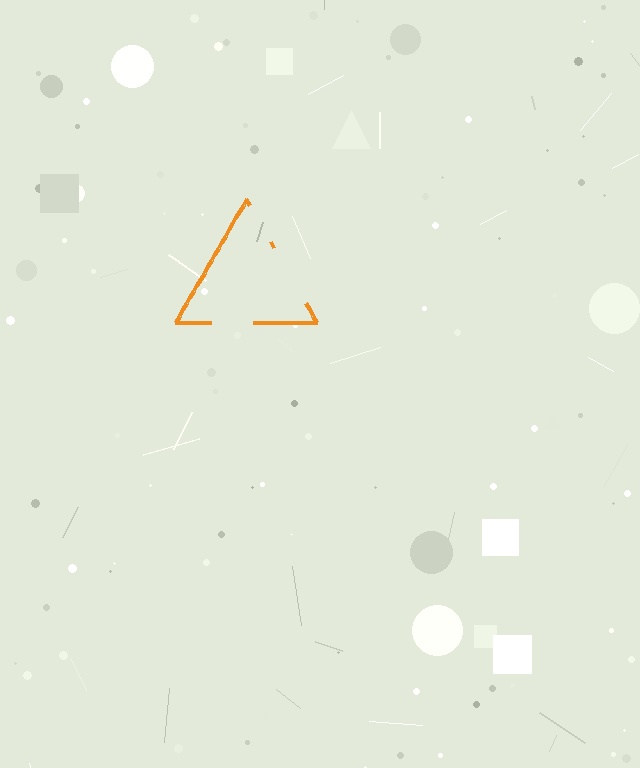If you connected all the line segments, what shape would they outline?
They would outline a triangle.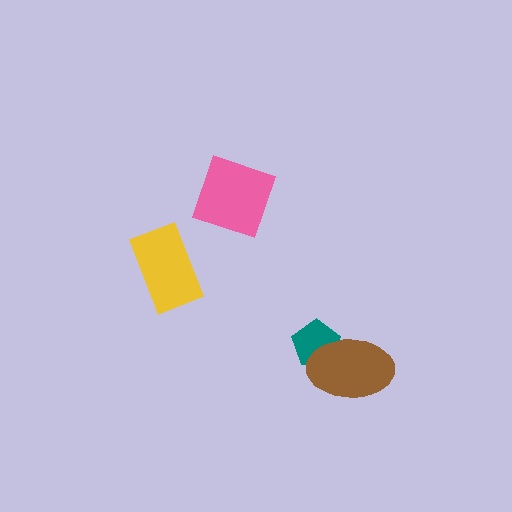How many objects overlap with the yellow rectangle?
0 objects overlap with the yellow rectangle.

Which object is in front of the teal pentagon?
The brown ellipse is in front of the teal pentagon.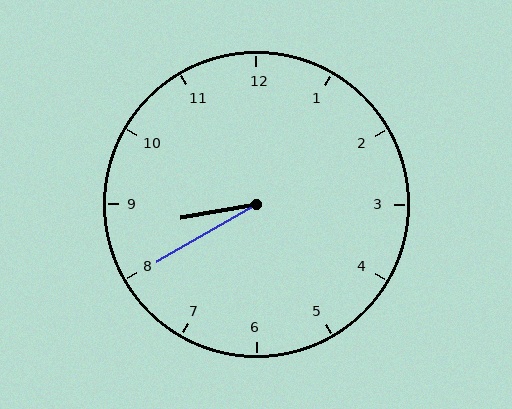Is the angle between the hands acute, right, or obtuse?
It is acute.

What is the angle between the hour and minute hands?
Approximately 20 degrees.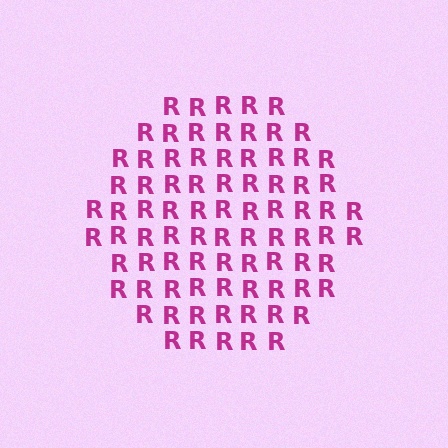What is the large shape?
The large shape is a hexagon.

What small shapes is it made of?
It is made of small letter R's.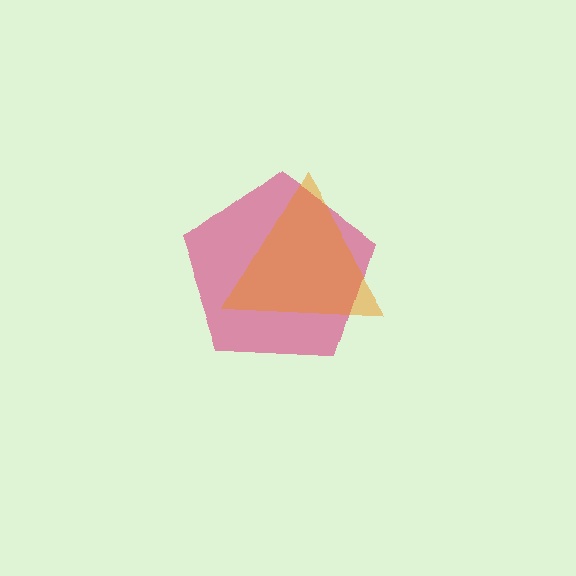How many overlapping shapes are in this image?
There are 2 overlapping shapes in the image.